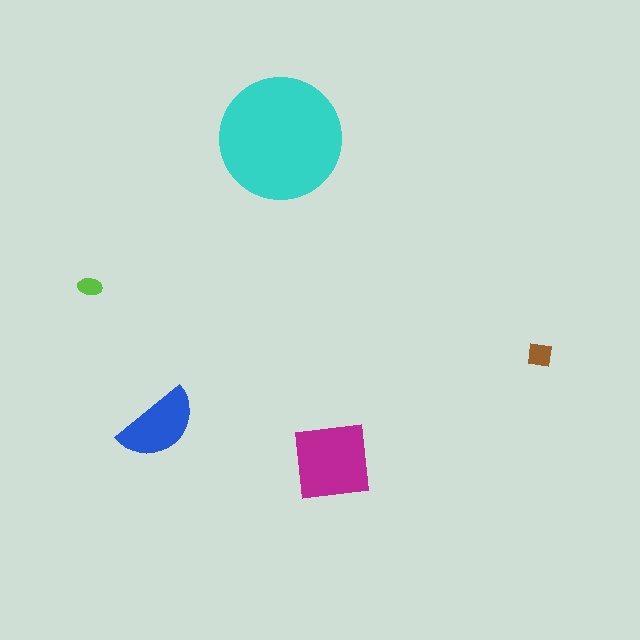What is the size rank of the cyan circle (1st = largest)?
1st.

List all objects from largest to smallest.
The cyan circle, the magenta square, the blue semicircle, the brown square, the lime ellipse.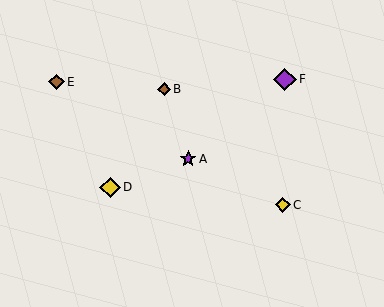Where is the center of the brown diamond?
The center of the brown diamond is at (57, 82).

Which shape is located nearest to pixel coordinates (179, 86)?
The brown diamond (labeled B) at (164, 89) is nearest to that location.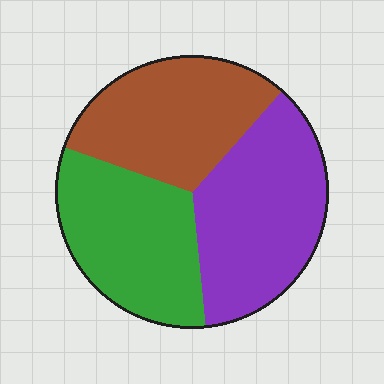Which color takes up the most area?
Purple, at roughly 35%.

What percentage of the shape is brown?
Brown covers roughly 30% of the shape.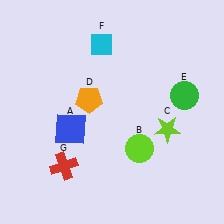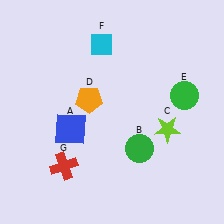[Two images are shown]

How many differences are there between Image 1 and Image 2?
There is 1 difference between the two images.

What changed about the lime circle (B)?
In Image 1, B is lime. In Image 2, it changed to green.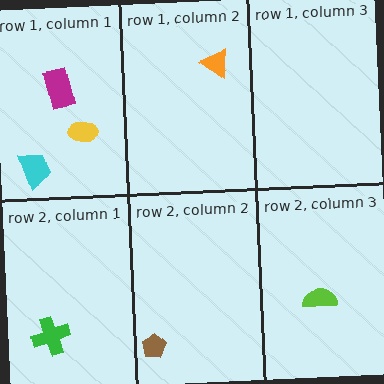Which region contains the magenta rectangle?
The row 1, column 1 region.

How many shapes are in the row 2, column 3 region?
1.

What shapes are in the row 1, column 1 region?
The cyan trapezoid, the magenta rectangle, the yellow ellipse.